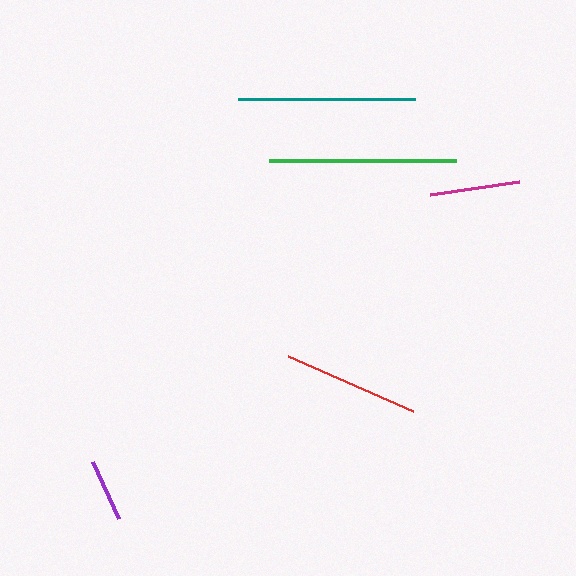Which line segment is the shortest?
The purple line is the shortest at approximately 63 pixels.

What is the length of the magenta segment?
The magenta segment is approximately 90 pixels long.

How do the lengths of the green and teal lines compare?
The green and teal lines are approximately the same length.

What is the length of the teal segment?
The teal segment is approximately 177 pixels long.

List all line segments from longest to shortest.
From longest to shortest: green, teal, red, magenta, purple.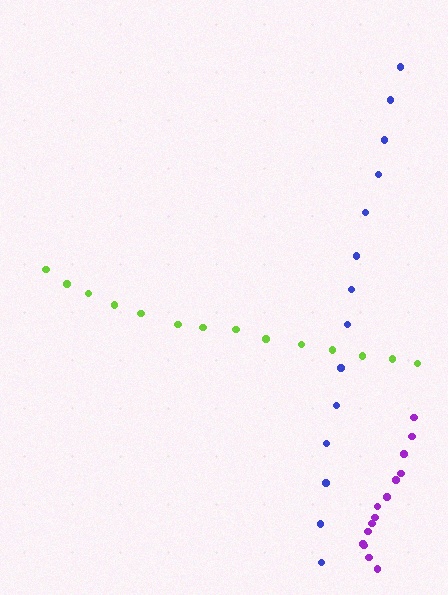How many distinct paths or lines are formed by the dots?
There are 3 distinct paths.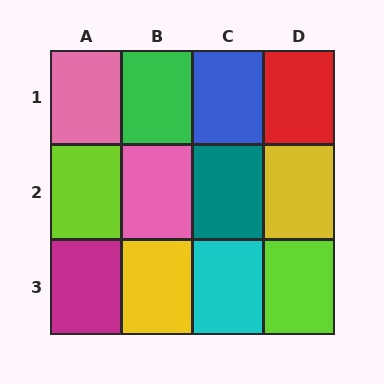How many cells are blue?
1 cell is blue.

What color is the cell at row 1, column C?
Blue.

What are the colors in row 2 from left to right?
Lime, pink, teal, yellow.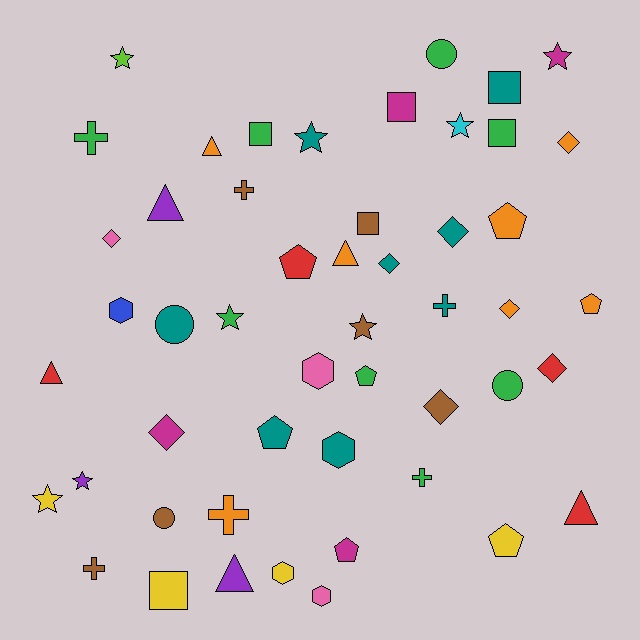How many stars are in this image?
There are 8 stars.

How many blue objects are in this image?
There is 1 blue object.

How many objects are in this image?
There are 50 objects.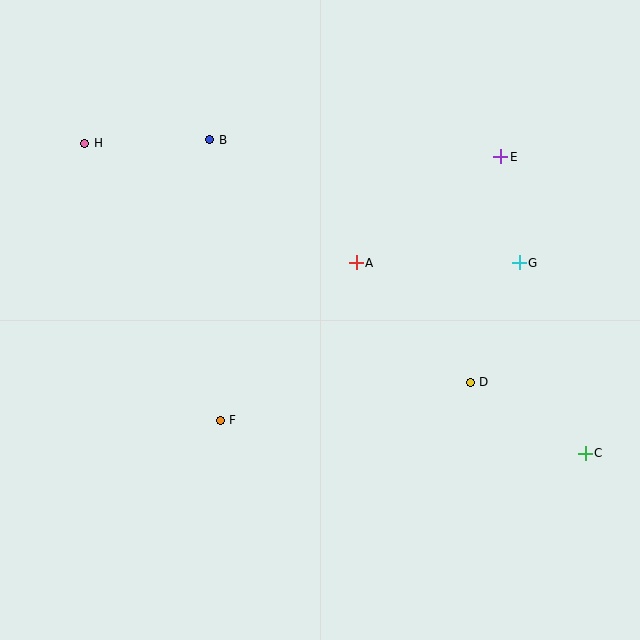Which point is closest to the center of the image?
Point A at (356, 263) is closest to the center.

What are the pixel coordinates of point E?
Point E is at (501, 157).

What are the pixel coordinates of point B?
Point B is at (210, 140).